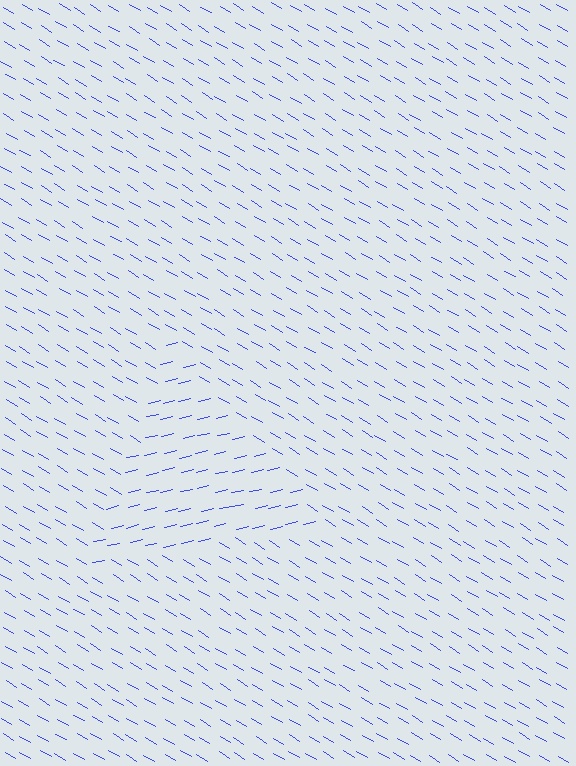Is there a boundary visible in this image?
Yes, there is a texture boundary formed by a change in line orientation.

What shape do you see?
I see a triangle.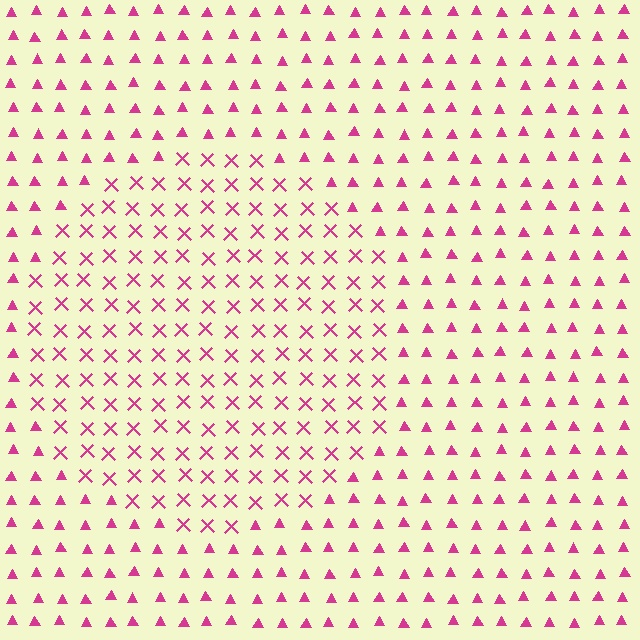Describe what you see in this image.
The image is filled with small magenta elements arranged in a uniform grid. A circle-shaped region contains X marks, while the surrounding area contains triangles. The boundary is defined purely by the change in element shape.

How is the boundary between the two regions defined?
The boundary is defined by a change in element shape: X marks inside vs. triangles outside. All elements share the same color and spacing.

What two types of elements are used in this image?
The image uses X marks inside the circle region and triangles outside it.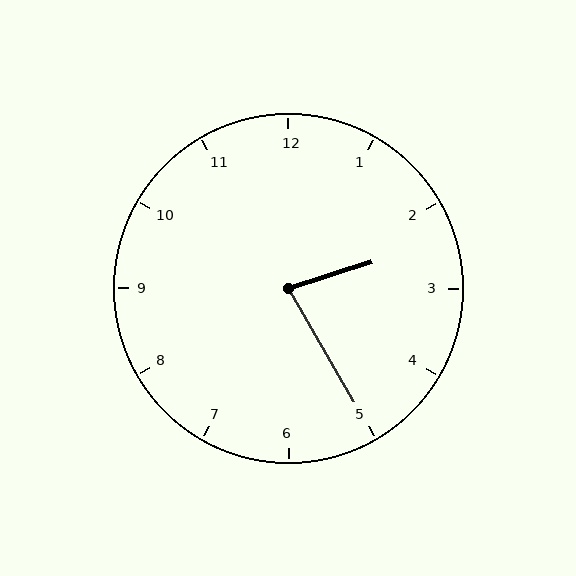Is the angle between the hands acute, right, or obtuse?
It is acute.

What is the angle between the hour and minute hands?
Approximately 78 degrees.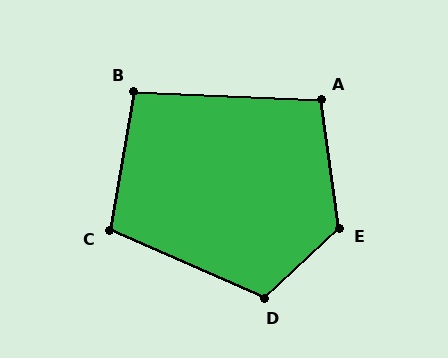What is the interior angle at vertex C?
Approximately 104 degrees (obtuse).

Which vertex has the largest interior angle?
E, at approximately 125 degrees.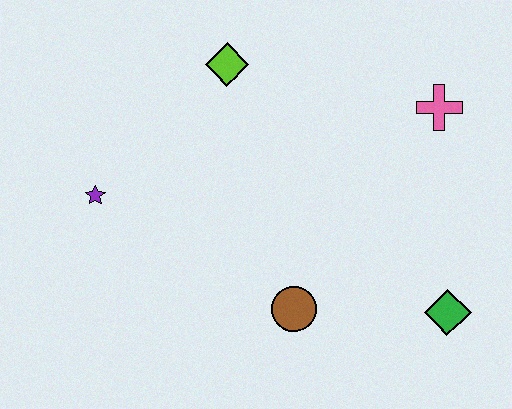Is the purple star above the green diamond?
Yes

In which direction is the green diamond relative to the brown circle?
The green diamond is to the right of the brown circle.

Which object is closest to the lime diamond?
The purple star is closest to the lime diamond.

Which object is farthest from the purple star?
The green diamond is farthest from the purple star.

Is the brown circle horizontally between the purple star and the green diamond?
Yes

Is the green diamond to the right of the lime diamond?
Yes